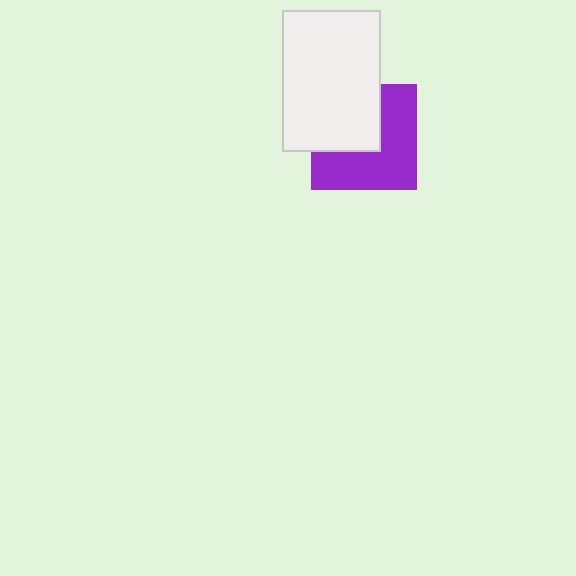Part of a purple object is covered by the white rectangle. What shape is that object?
It is a square.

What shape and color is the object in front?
The object in front is a white rectangle.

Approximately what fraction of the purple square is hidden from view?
Roughly 42% of the purple square is hidden behind the white rectangle.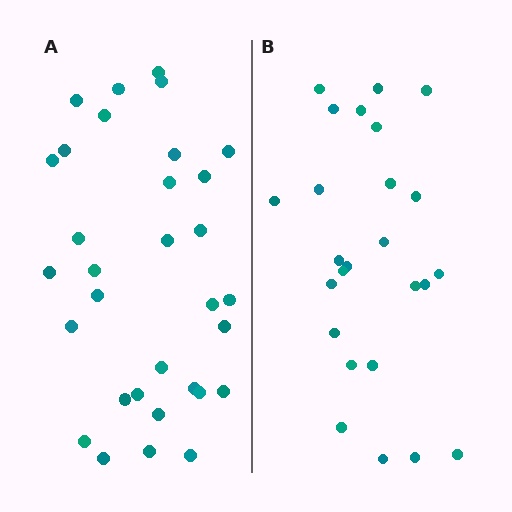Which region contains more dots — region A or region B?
Region A (the left region) has more dots.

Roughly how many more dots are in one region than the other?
Region A has roughly 8 or so more dots than region B.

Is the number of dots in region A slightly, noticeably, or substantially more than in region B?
Region A has noticeably more, but not dramatically so. The ratio is roughly 1.3 to 1.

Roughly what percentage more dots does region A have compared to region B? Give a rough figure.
About 30% more.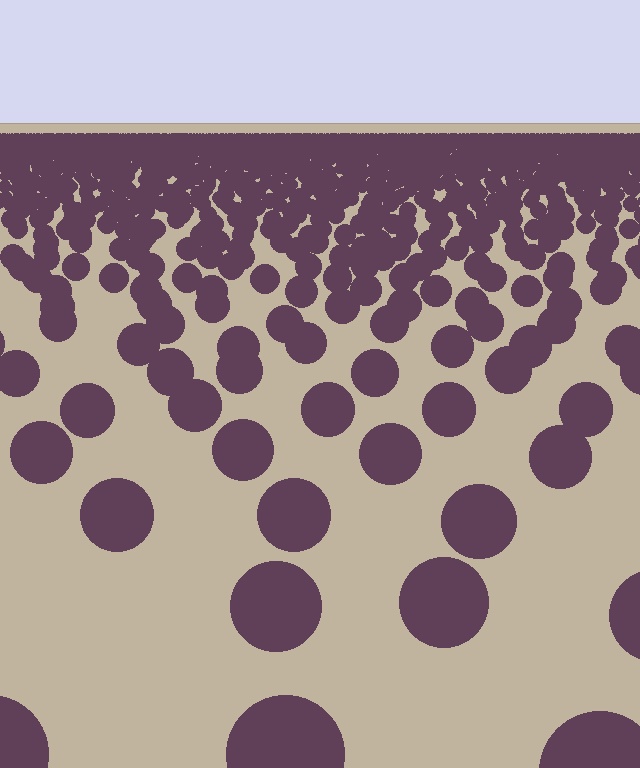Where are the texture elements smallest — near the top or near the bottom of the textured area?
Near the top.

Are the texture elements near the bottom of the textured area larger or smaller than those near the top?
Larger. Near the bottom, elements are closer to the viewer and appear at a bigger on-screen size.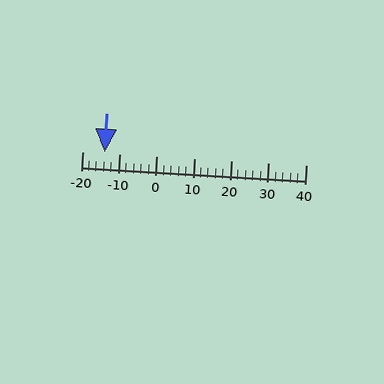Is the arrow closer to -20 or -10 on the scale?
The arrow is closer to -10.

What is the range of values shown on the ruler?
The ruler shows values from -20 to 40.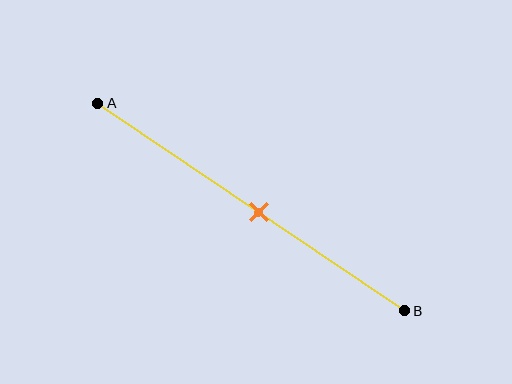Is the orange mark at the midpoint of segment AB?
Yes, the mark is approximately at the midpoint.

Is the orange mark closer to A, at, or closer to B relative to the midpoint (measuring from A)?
The orange mark is approximately at the midpoint of segment AB.